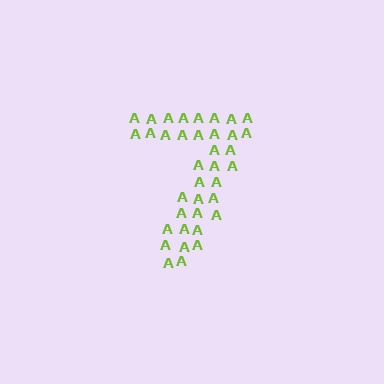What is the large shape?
The large shape is the digit 7.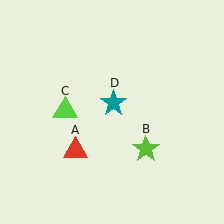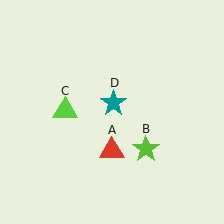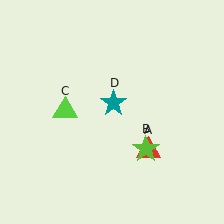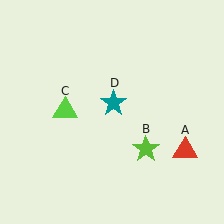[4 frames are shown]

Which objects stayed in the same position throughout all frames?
Lime star (object B) and lime triangle (object C) and teal star (object D) remained stationary.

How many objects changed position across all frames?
1 object changed position: red triangle (object A).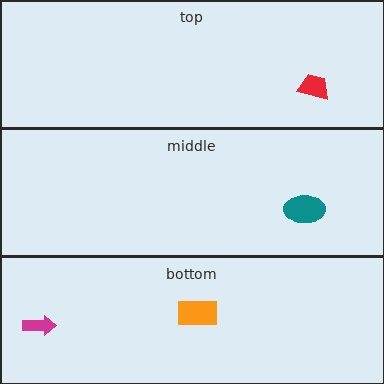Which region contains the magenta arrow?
The bottom region.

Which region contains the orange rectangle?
The bottom region.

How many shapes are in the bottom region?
2.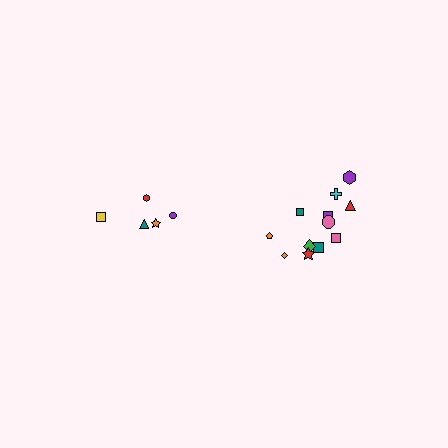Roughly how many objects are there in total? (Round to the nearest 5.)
Roughly 15 objects in total.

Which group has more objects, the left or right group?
The right group.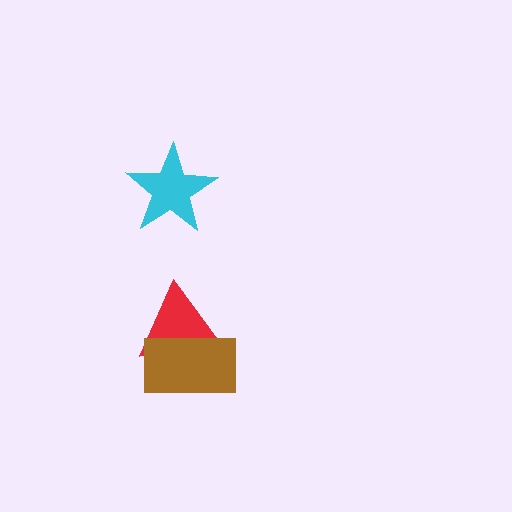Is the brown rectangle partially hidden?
No, no other shape covers it.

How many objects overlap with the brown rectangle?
1 object overlaps with the brown rectangle.